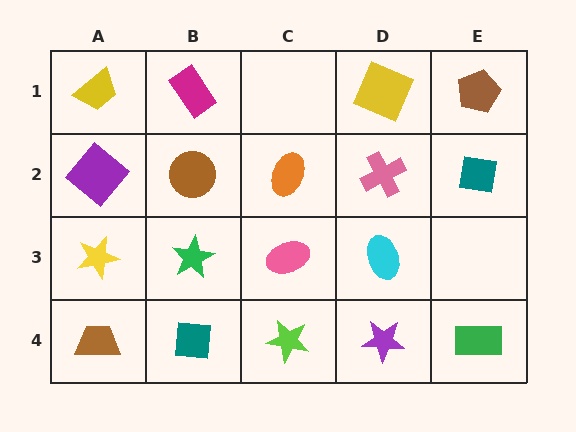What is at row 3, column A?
A yellow star.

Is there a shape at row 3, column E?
No, that cell is empty.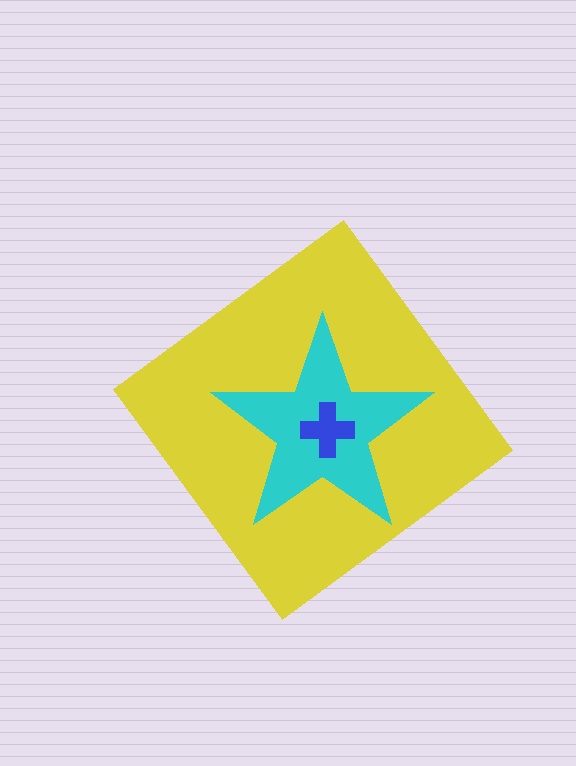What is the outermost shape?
The yellow diamond.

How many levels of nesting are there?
3.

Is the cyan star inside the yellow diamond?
Yes.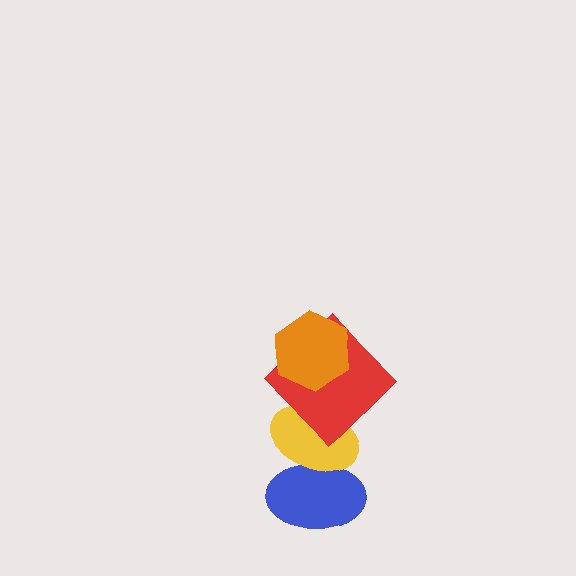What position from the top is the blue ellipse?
The blue ellipse is 4th from the top.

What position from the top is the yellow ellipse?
The yellow ellipse is 3rd from the top.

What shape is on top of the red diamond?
The orange hexagon is on top of the red diamond.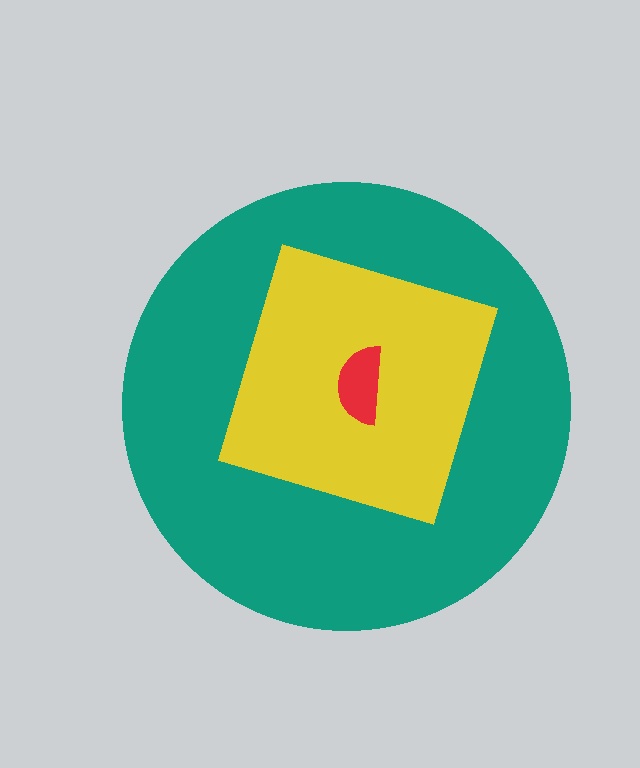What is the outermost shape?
The teal circle.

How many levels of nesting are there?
3.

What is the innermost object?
The red semicircle.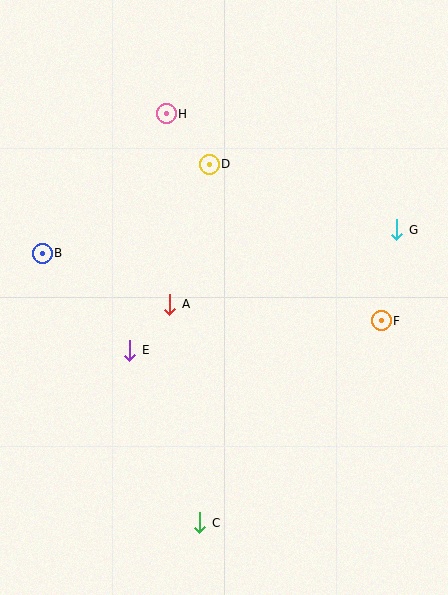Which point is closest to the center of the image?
Point A at (170, 304) is closest to the center.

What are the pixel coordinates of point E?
Point E is at (130, 350).